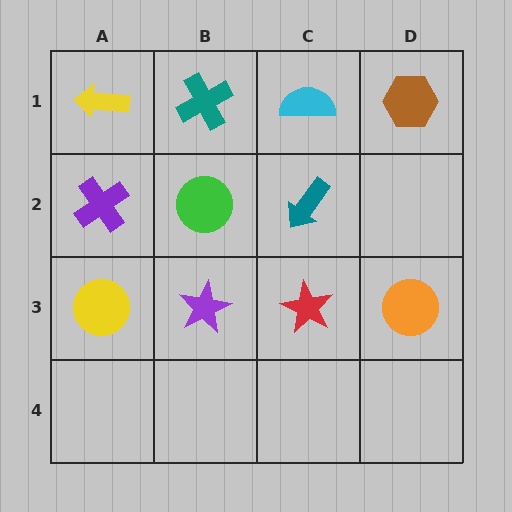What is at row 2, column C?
A teal arrow.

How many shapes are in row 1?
4 shapes.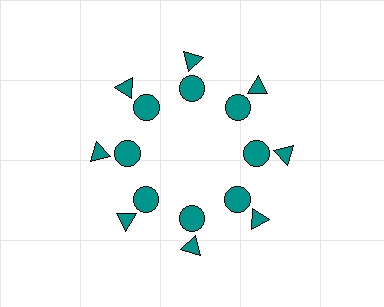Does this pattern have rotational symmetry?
Yes, this pattern has 8-fold rotational symmetry. It looks the same after rotating 45 degrees around the center.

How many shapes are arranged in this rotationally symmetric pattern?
There are 16 shapes, arranged in 8 groups of 2.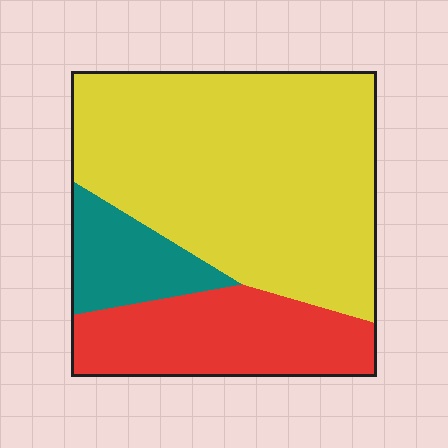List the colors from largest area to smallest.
From largest to smallest: yellow, red, teal.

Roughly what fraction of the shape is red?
Red takes up about one quarter (1/4) of the shape.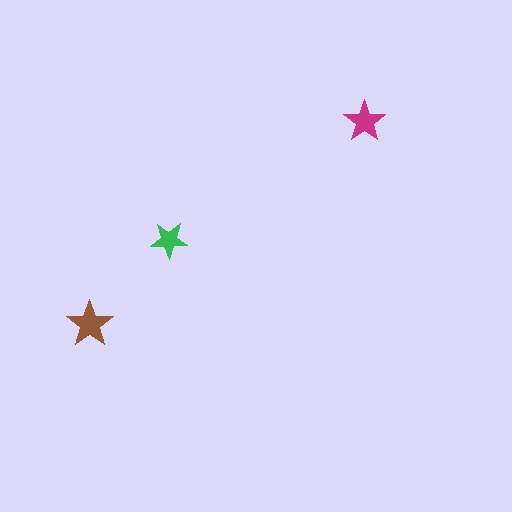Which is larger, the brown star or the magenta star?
The brown one.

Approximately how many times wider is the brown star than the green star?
About 1.5 times wider.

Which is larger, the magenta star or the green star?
The magenta one.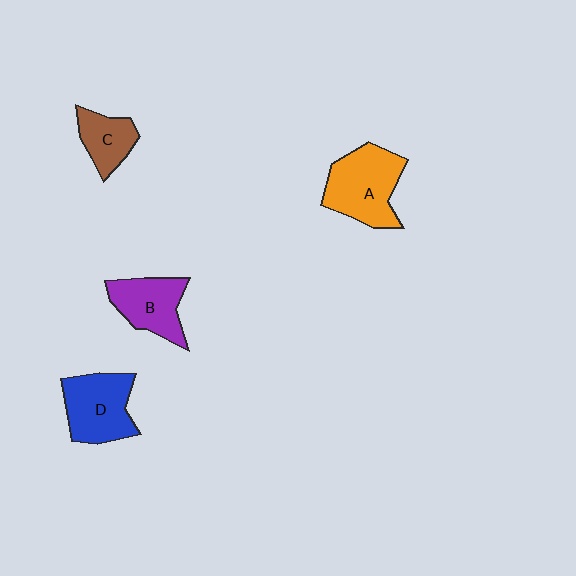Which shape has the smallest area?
Shape C (brown).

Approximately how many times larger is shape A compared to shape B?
Approximately 1.3 times.